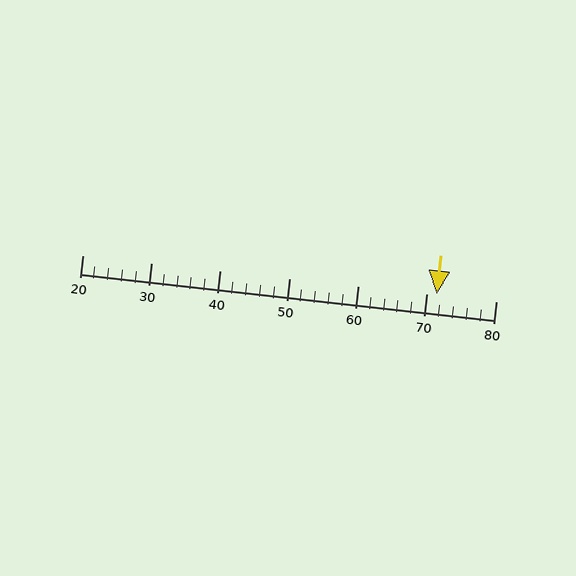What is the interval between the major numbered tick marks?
The major tick marks are spaced 10 units apart.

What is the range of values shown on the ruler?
The ruler shows values from 20 to 80.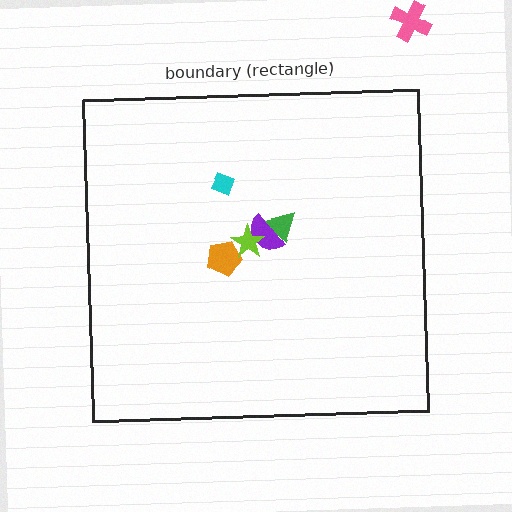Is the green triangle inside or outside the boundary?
Inside.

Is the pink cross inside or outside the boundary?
Outside.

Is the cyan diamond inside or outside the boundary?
Inside.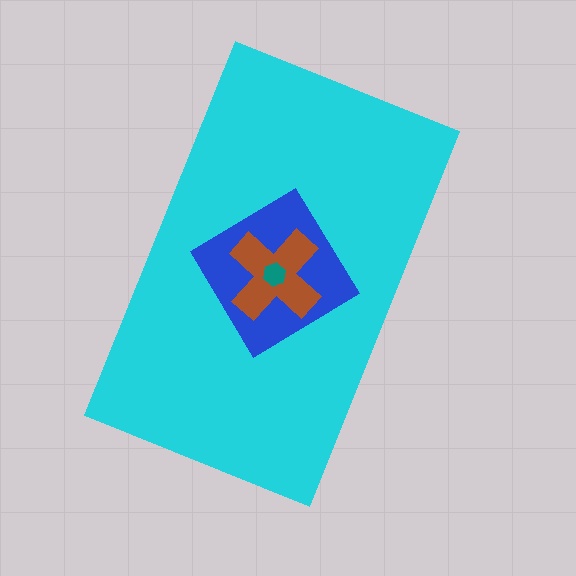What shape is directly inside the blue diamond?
The brown cross.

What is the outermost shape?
The cyan rectangle.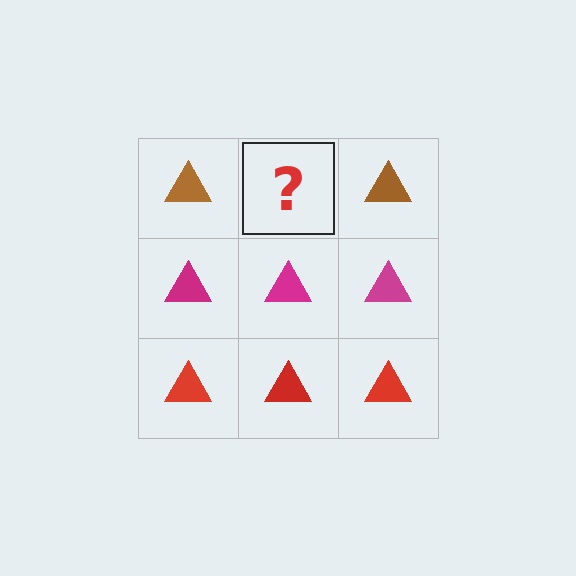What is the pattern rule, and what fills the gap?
The rule is that each row has a consistent color. The gap should be filled with a brown triangle.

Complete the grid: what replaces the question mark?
The question mark should be replaced with a brown triangle.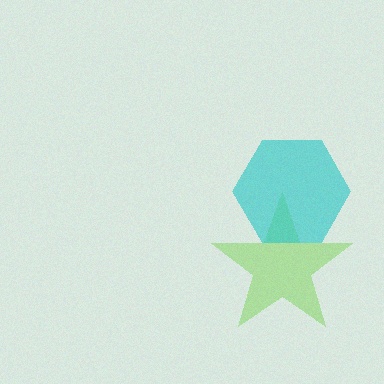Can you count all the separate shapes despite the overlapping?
Yes, there are 2 separate shapes.